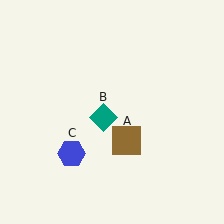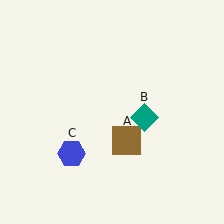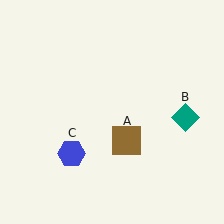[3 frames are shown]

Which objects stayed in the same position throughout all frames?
Brown square (object A) and blue hexagon (object C) remained stationary.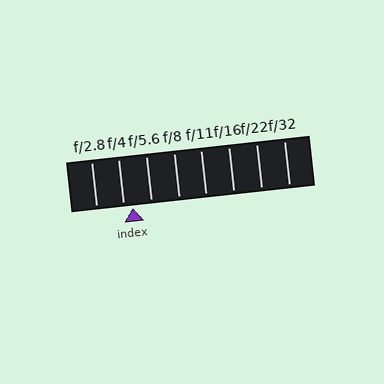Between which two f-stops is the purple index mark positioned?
The index mark is between f/4 and f/5.6.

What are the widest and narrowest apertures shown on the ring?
The widest aperture shown is f/2.8 and the narrowest is f/32.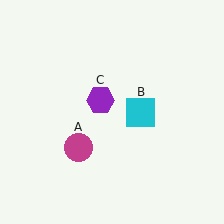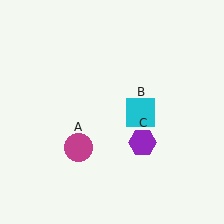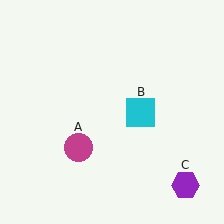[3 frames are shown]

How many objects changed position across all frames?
1 object changed position: purple hexagon (object C).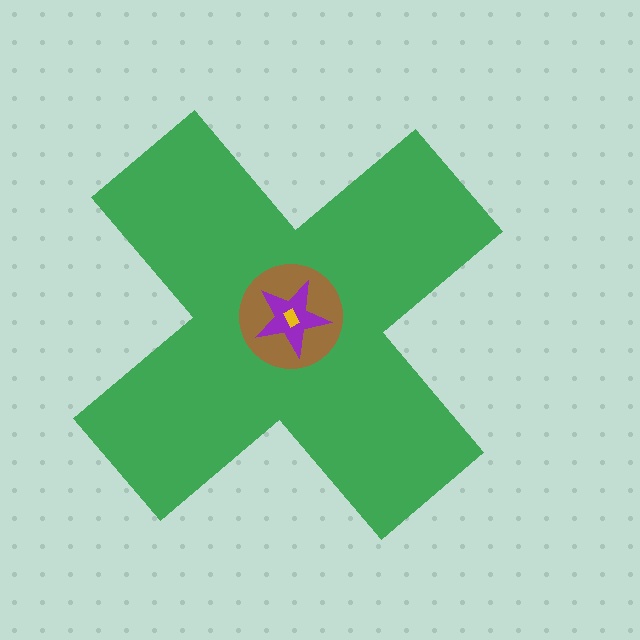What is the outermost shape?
The green cross.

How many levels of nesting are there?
4.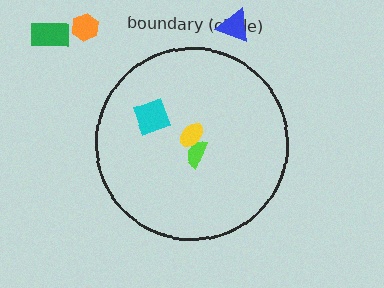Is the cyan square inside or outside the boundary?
Inside.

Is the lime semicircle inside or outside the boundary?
Inside.